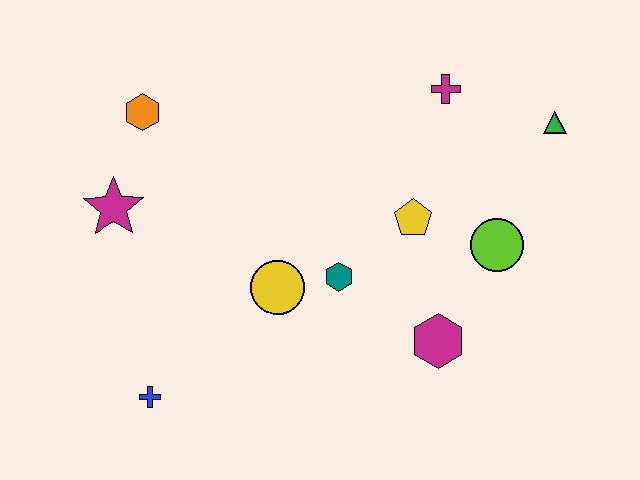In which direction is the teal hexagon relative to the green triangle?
The teal hexagon is to the left of the green triangle.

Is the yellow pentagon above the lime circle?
Yes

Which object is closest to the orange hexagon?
The magenta star is closest to the orange hexagon.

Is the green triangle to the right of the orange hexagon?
Yes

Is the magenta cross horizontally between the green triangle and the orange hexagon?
Yes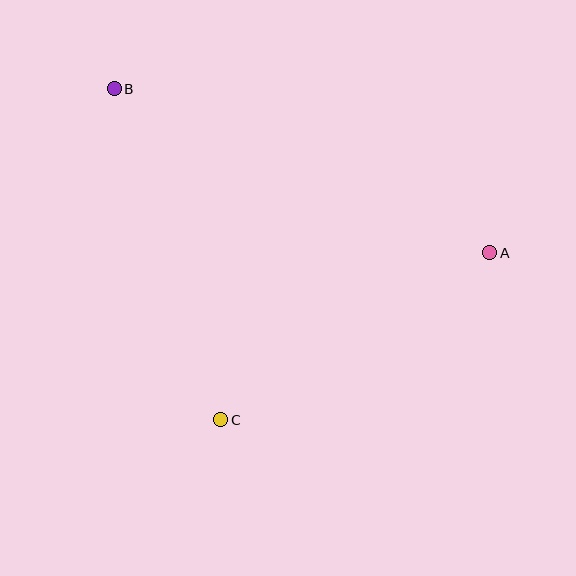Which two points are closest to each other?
Points A and C are closest to each other.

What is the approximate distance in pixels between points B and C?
The distance between B and C is approximately 348 pixels.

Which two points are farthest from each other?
Points A and B are farthest from each other.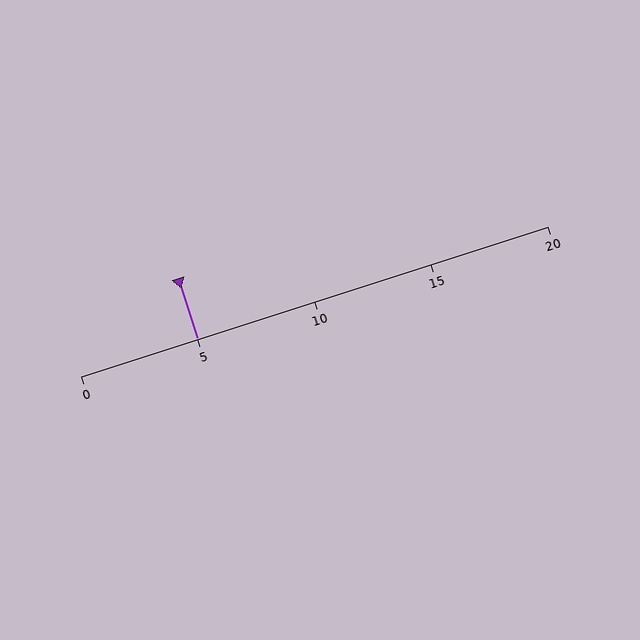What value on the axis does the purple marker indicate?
The marker indicates approximately 5.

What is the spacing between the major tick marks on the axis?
The major ticks are spaced 5 apart.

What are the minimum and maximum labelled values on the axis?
The axis runs from 0 to 20.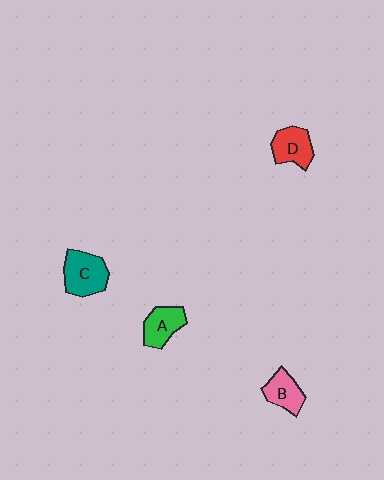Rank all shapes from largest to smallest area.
From largest to smallest: C (teal), D (red), A (green), B (pink).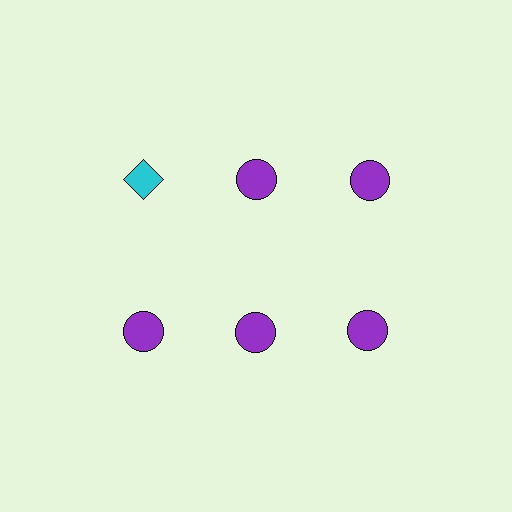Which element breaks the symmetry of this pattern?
The cyan diamond in the top row, leftmost column breaks the symmetry. All other shapes are purple circles.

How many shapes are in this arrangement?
There are 6 shapes arranged in a grid pattern.